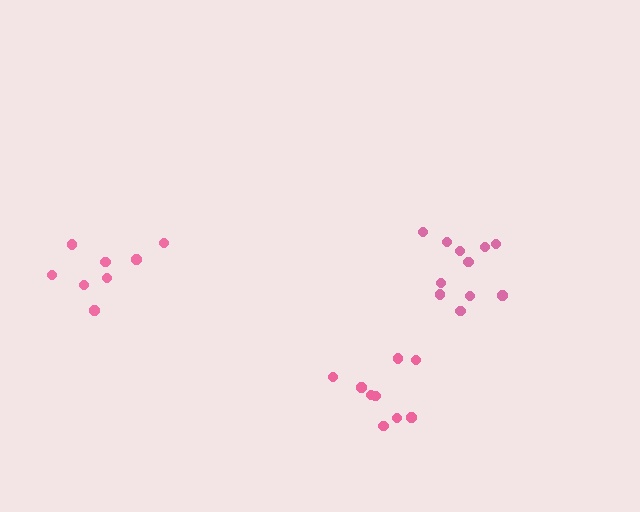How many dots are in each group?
Group 1: 11 dots, Group 2: 8 dots, Group 3: 9 dots (28 total).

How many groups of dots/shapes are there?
There are 3 groups.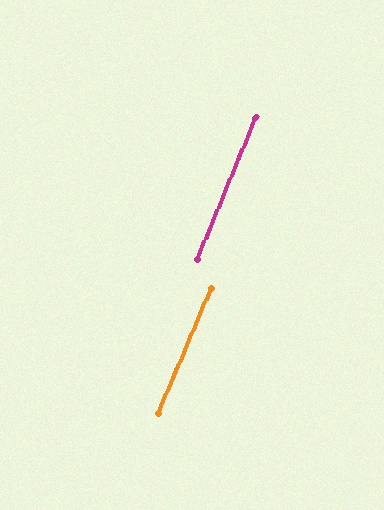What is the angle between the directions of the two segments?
Approximately 0 degrees.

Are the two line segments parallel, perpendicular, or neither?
Parallel — their directions differ by only 0.4°.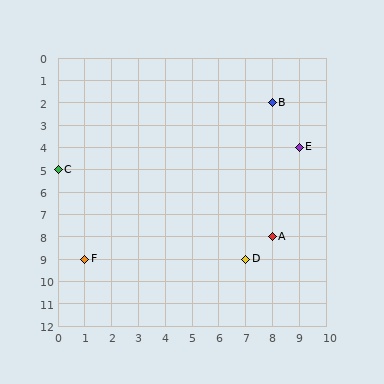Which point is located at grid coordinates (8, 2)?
Point B is at (8, 2).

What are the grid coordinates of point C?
Point C is at grid coordinates (0, 5).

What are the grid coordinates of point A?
Point A is at grid coordinates (8, 8).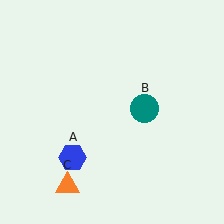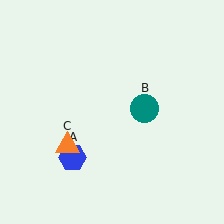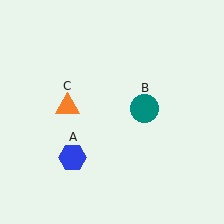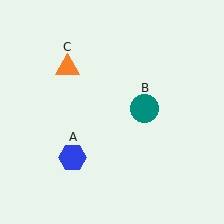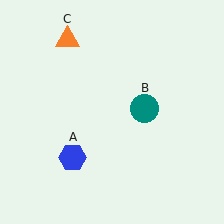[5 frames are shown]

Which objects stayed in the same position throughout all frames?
Blue hexagon (object A) and teal circle (object B) remained stationary.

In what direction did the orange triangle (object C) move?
The orange triangle (object C) moved up.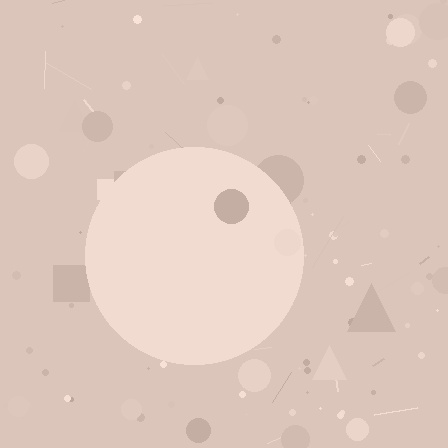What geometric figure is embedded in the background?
A circle is embedded in the background.